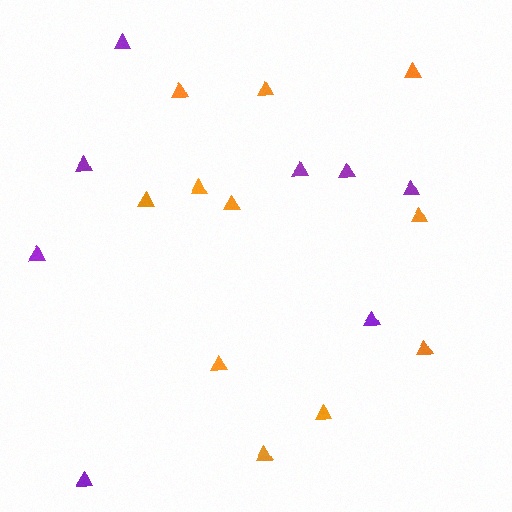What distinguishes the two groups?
There are 2 groups: one group of orange triangles (11) and one group of purple triangles (8).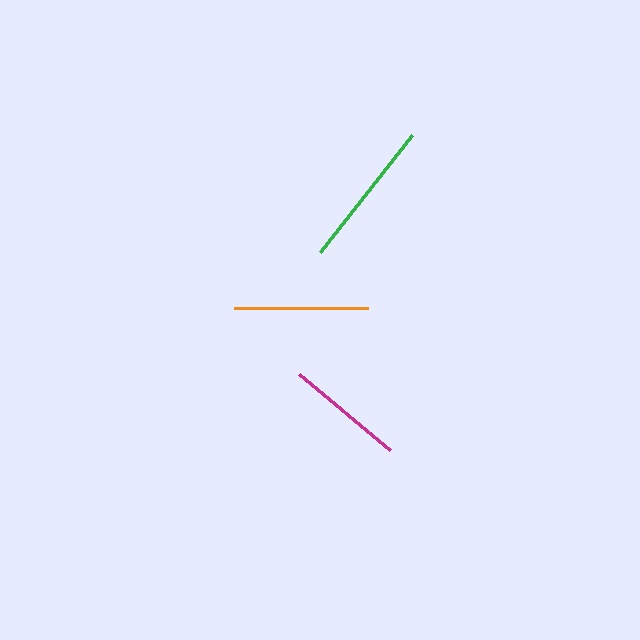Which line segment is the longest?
The green line is the longest at approximately 149 pixels.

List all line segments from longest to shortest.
From longest to shortest: green, orange, magenta.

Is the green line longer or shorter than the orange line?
The green line is longer than the orange line.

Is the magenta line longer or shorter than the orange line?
The orange line is longer than the magenta line.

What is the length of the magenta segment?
The magenta segment is approximately 119 pixels long.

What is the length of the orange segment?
The orange segment is approximately 134 pixels long.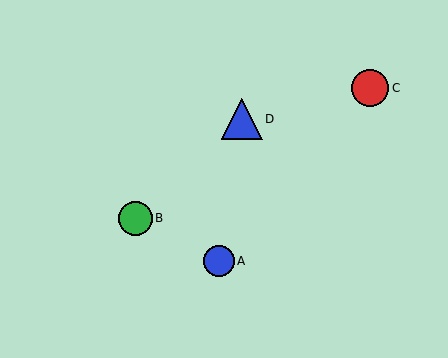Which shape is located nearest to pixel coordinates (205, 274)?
The blue circle (labeled A) at (219, 261) is nearest to that location.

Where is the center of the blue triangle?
The center of the blue triangle is at (242, 119).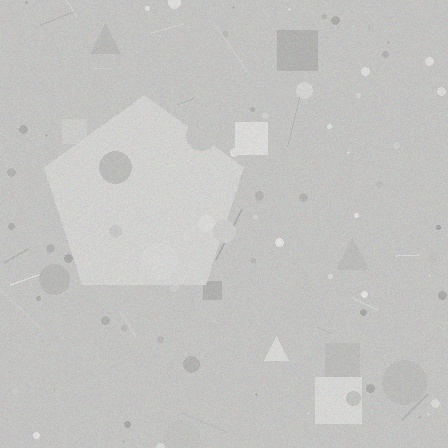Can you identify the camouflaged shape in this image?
The camouflaged shape is a pentagon.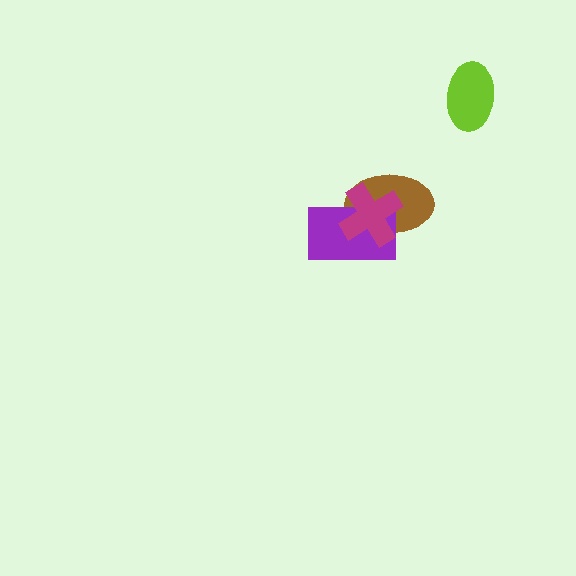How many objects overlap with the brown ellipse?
2 objects overlap with the brown ellipse.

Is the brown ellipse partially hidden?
Yes, it is partially covered by another shape.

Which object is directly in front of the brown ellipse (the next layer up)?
The purple rectangle is directly in front of the brown ellipse.